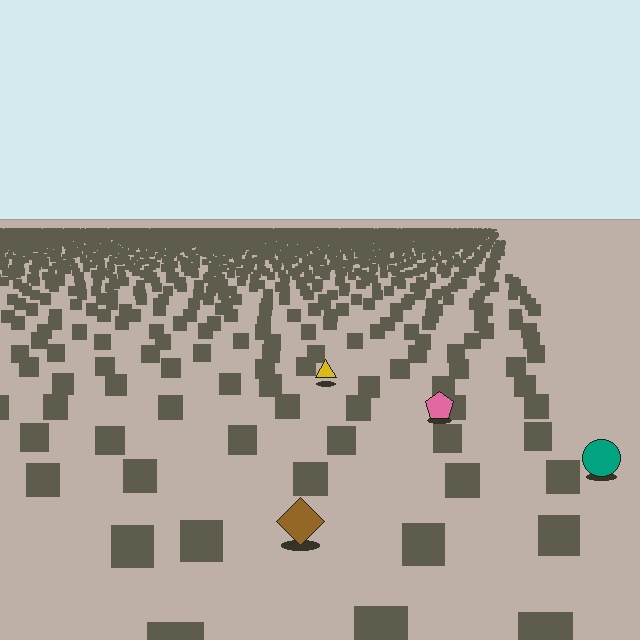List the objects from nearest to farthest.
From nearest to farthest: the brown diamond, the teal circle, the pink pentagon, the yellow triangle.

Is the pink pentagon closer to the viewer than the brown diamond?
No. The brown diamond is closer — you can tell from the texture gradient: the ground texture is coarser near it.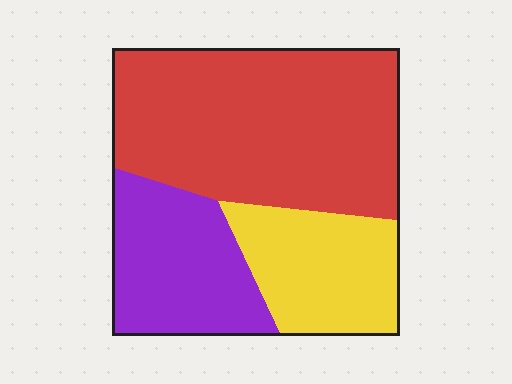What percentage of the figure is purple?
Purple takes up about one quarter (1/4) of the figure.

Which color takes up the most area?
Red, at roughly 55%.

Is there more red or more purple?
Red.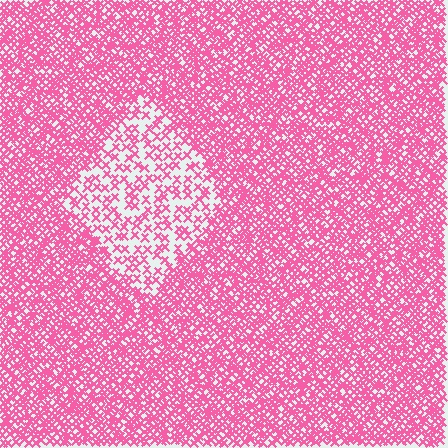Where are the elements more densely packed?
The elements are more densely packed outside the diamond boundary.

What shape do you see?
I see a diamond.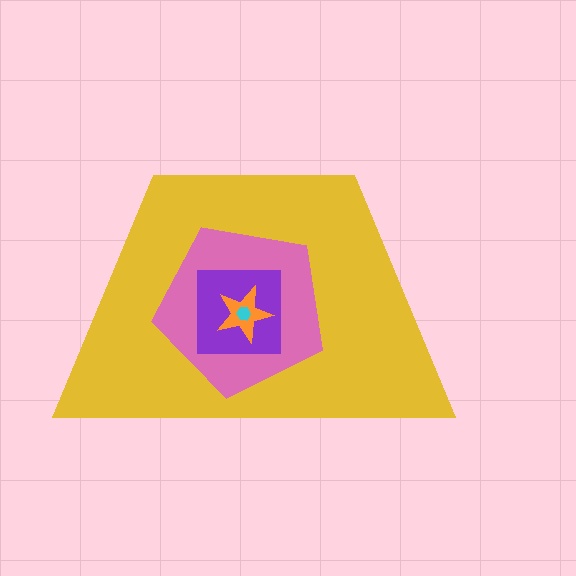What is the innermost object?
The cyan hexagon.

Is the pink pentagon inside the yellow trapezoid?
Yes.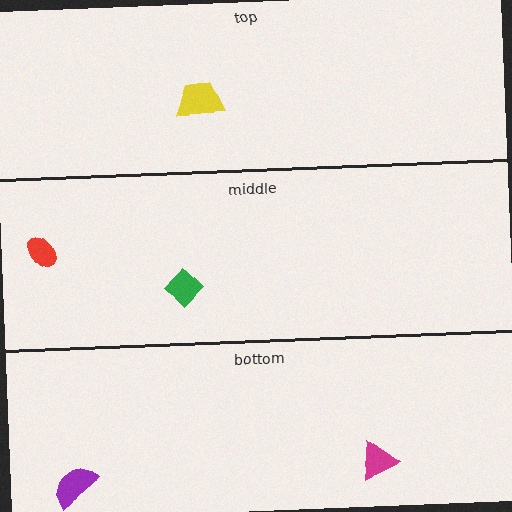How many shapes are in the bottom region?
2.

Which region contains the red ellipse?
The middle region.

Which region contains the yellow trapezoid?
The top region.